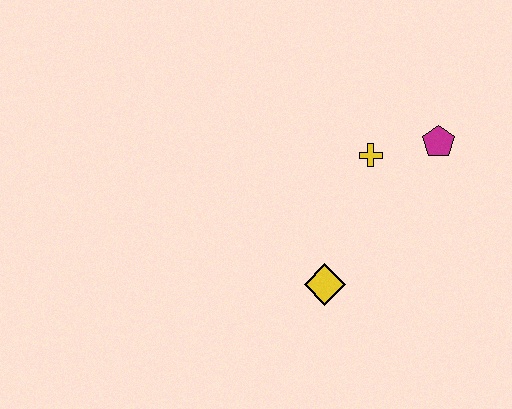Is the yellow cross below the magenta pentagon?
Yes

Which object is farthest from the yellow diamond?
The magenta pentagon is farthest from the yellow diamond.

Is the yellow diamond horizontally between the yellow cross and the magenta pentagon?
No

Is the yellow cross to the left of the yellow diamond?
No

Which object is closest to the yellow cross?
The magenta pentagon is closest to the yellow cross.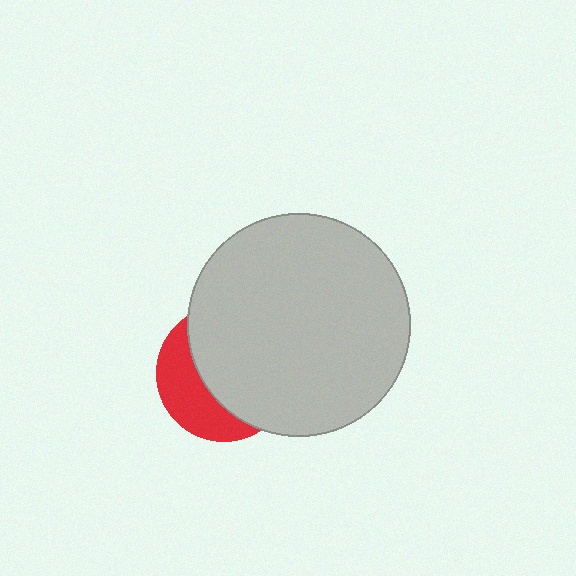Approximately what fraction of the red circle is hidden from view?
Roughly 64% of the red circle is hidden behind the light gray circle.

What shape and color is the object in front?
The object in front is a light gray circle.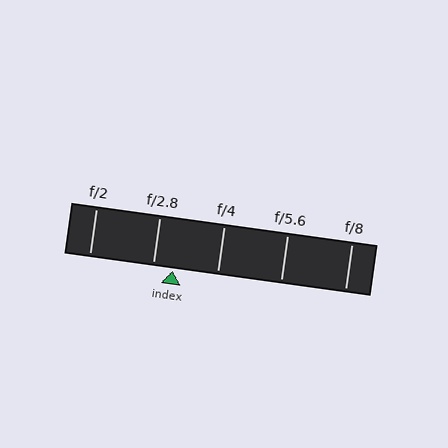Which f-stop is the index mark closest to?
The index mark is closest to f/2.8.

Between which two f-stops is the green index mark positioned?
The index mark is between f/2.8 and f/4.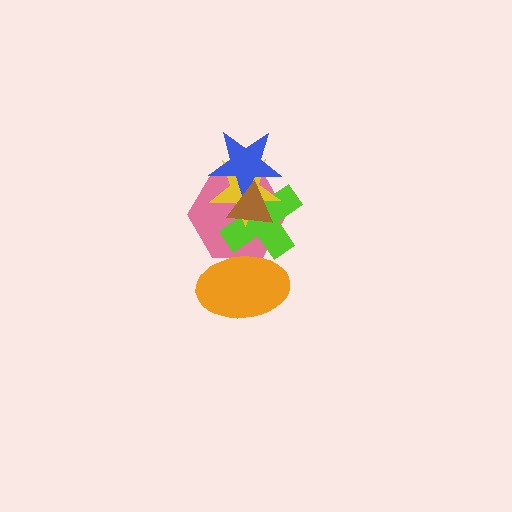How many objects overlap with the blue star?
4 objects overlap with the blue star.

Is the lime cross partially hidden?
Yes, it is partially covered by another shape.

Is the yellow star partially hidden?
Yes, it is partially covered by another shape.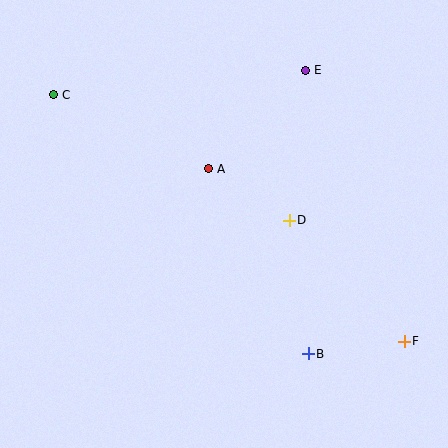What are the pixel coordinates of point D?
Point D is at (289, 220).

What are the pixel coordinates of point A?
Point A is at (209, 169).